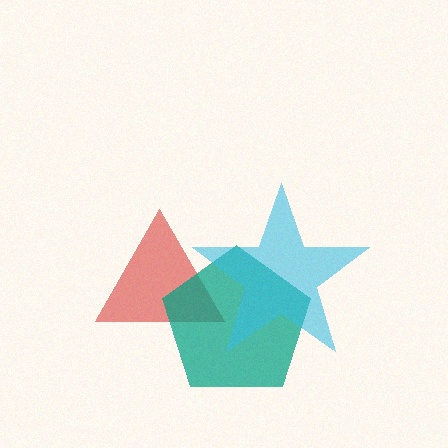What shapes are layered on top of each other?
The layered shapes are: a red triangle, a teal pentagon, a cyan star.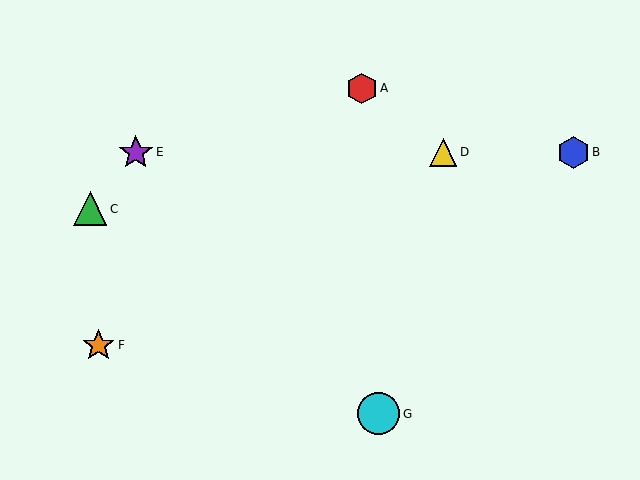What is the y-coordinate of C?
Object C is at y≈209.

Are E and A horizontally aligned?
No, E is at y≈152 and A is at y≈88.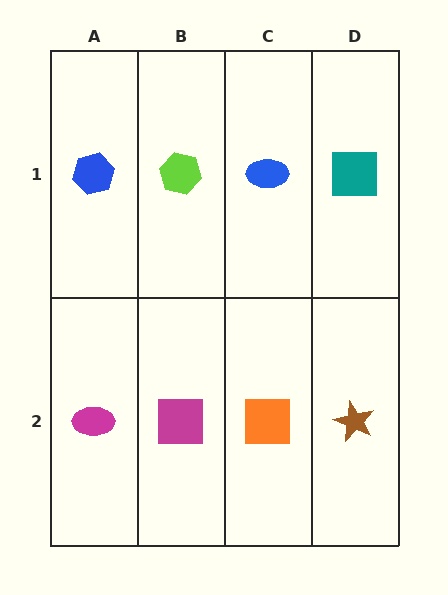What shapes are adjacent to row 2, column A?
A blue hexagon (row 1, column A), a magenta square (row 2, column B).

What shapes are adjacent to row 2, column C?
A blue ellipse (row 1, column C), a magenta square (row 2, column B), a brown star (row 2, column D).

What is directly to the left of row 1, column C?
A lime hexagon.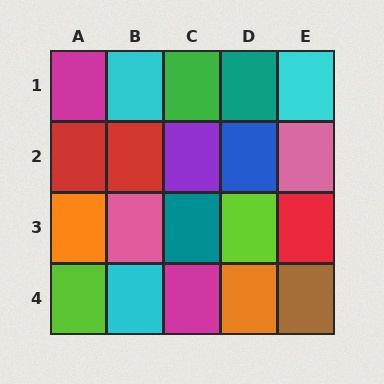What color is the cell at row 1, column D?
Teal.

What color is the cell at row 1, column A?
Magenta.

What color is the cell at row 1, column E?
Cyan.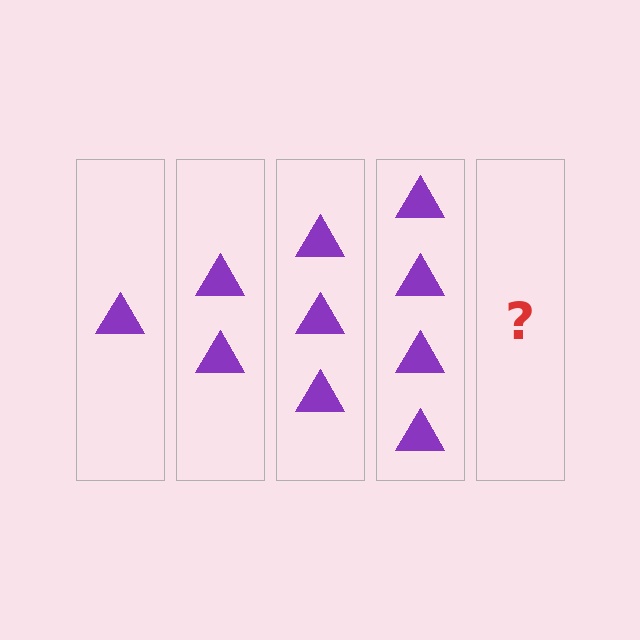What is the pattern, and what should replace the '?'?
The pattern is that each step adds one more triangle. The '?' should be 5 triangles.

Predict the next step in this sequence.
The next step is 5 triangles.